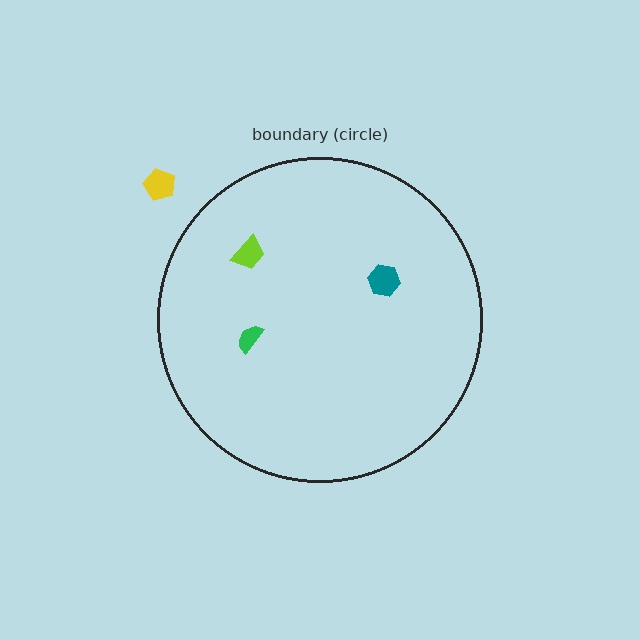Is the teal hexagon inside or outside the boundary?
Inside.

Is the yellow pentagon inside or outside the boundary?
Outside.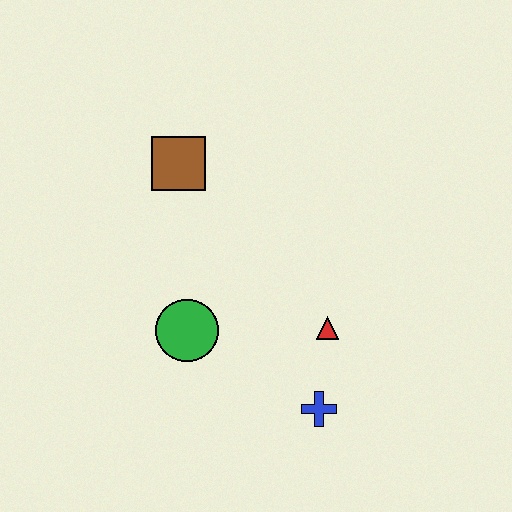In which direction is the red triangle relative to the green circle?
The red triangle is to the right of the green circle.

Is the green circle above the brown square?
No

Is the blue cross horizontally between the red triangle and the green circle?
Yes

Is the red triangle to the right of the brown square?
Yes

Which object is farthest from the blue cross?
The brown square is farthest from the blue cross.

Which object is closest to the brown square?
The green circle is closest to the brown square.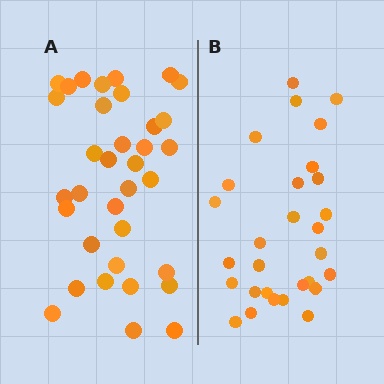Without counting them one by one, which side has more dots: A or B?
Region A (the left region) has more dots.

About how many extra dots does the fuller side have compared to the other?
Region A has about 6 more dots than region B.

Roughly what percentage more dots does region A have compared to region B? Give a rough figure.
About 20% more.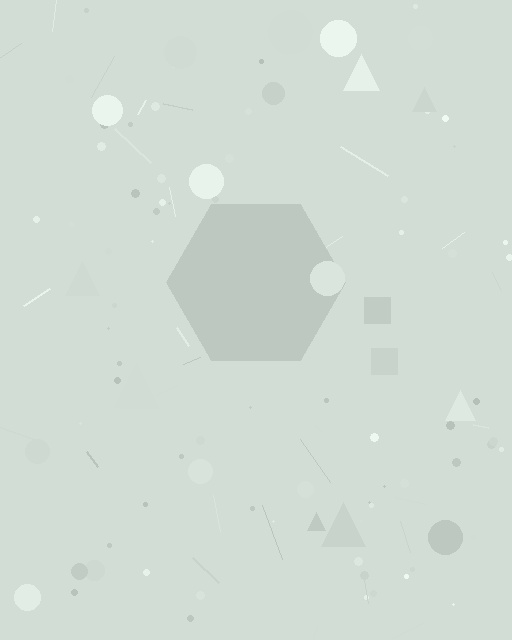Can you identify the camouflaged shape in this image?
The camouflaged shape is a hexagon.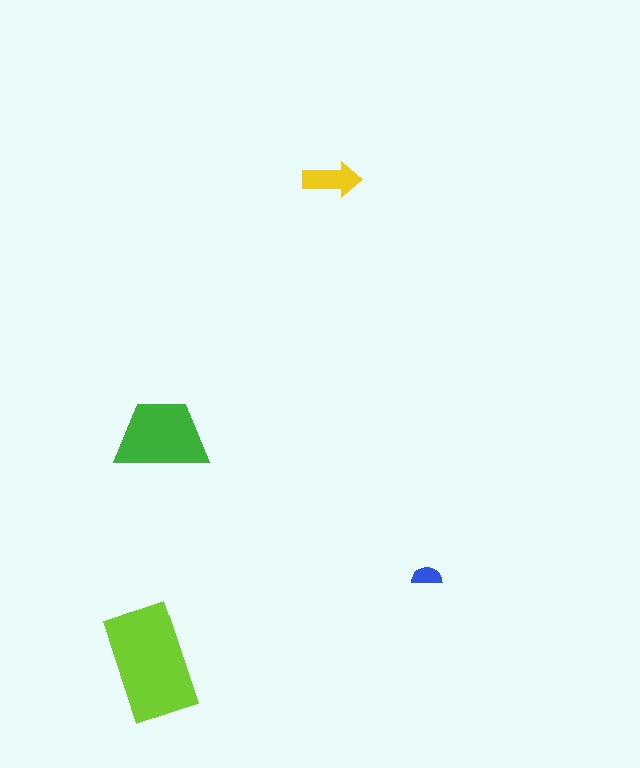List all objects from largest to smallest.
The lime rectangle, the green trapezoid, the yellow arrow, the blue semicircle.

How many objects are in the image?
There are 4 objects in the image.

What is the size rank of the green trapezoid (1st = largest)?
2nd.